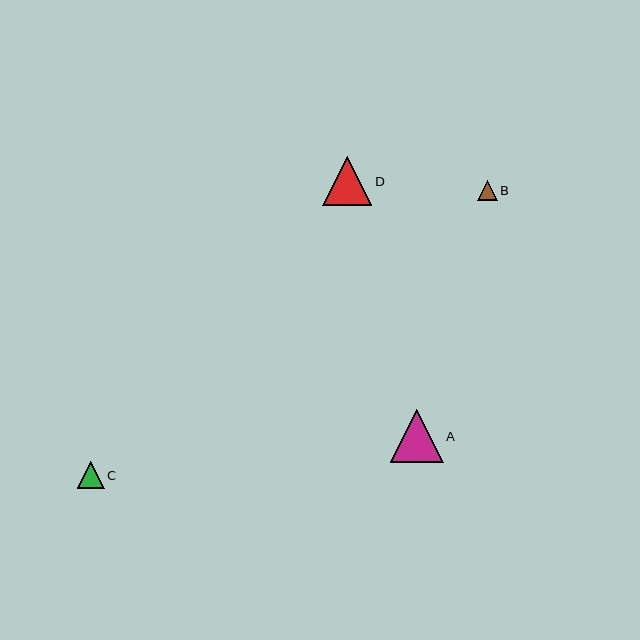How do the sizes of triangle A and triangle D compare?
Triangle A and triangle D are approximately the same size.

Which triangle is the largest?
Triangle A is the largest with a size of approximately 53 pixels.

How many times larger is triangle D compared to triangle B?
Triangle D is approximately 2.5 times the size of triangle B.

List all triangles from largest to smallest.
From largest to smallest: A, D, C, B.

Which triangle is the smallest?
Triangle B is the smallest with a size of approximately 20 pixels.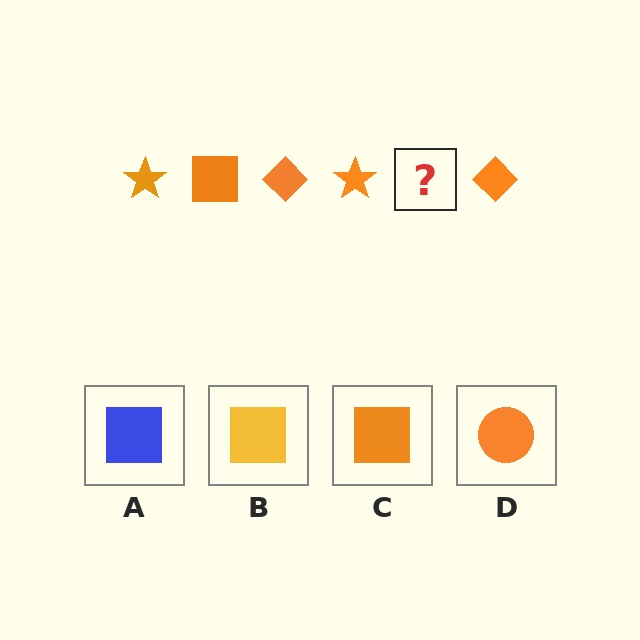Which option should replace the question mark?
Option C.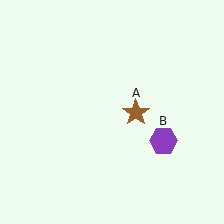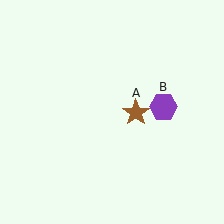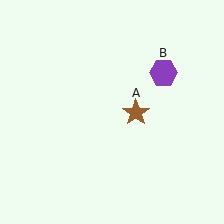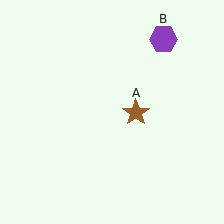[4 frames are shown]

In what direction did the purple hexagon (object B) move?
The purple hexagon (object B) moved up.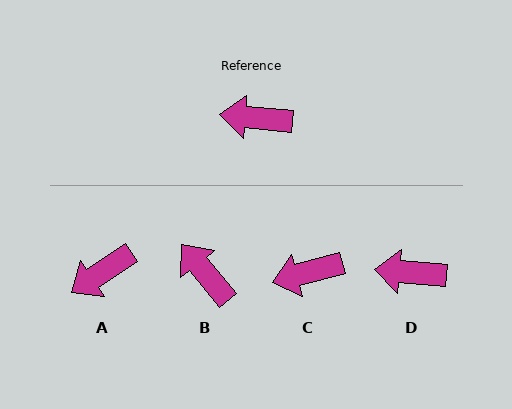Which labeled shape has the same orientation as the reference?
D.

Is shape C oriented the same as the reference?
No, it is off by about 21 degrees.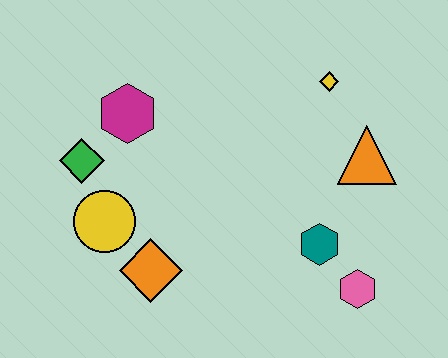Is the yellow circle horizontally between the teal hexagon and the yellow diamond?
No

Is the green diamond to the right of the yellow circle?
No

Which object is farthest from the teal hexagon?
The green diamond is farthest from the teal hexagon.